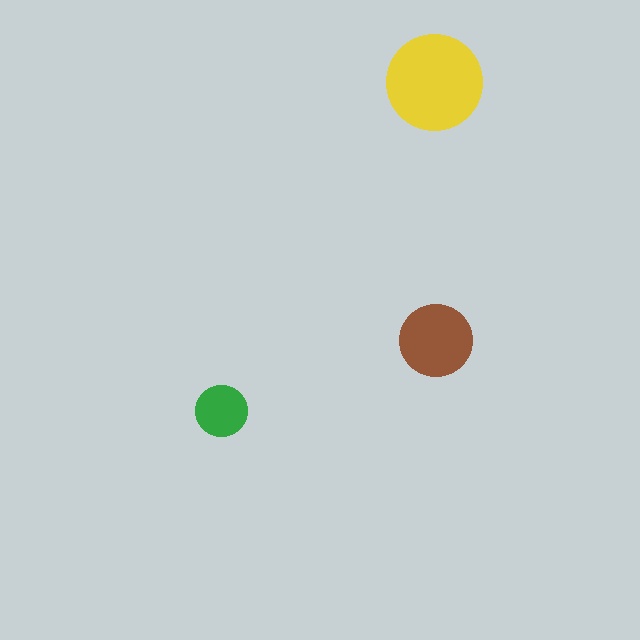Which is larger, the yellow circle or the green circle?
The yellow one.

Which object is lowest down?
The green circle is bottommost.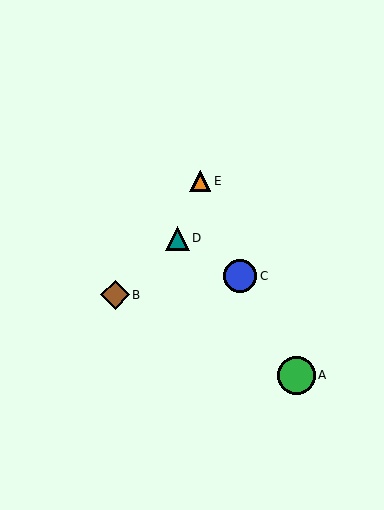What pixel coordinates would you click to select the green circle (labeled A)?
Click at (296, 375) to select the green circle A.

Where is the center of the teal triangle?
The center of the teal triangle is at (177, 238).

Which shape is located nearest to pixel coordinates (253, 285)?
The blue circle (labeled C) at (240, 276) is nearest to that location.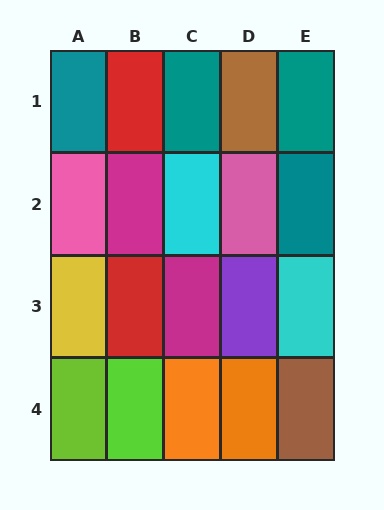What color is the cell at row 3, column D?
Purple.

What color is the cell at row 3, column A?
Yellow.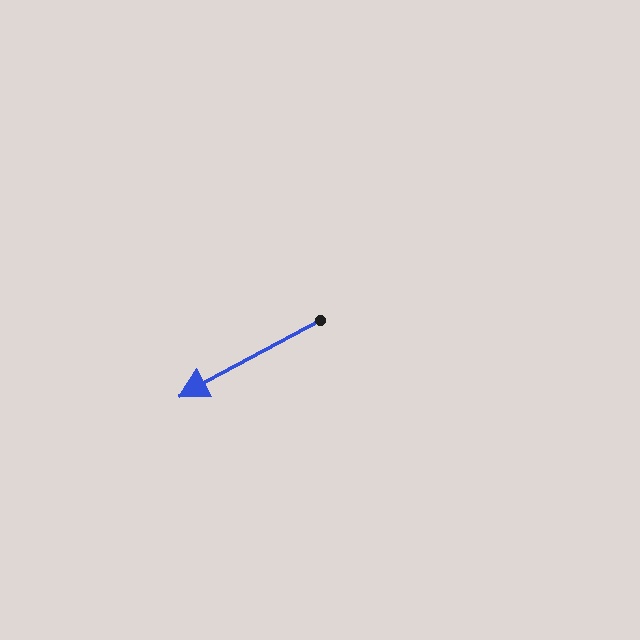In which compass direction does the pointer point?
Southwest.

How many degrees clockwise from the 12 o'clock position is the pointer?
Approximately 242 degrees.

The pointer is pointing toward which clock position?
Roughly 8 o'clock.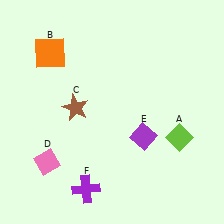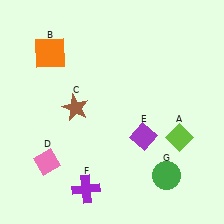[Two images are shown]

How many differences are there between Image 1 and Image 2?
There is 1 difference between the two images.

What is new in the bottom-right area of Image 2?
A green circle (G) was added in the bottom-right area of Image 2.